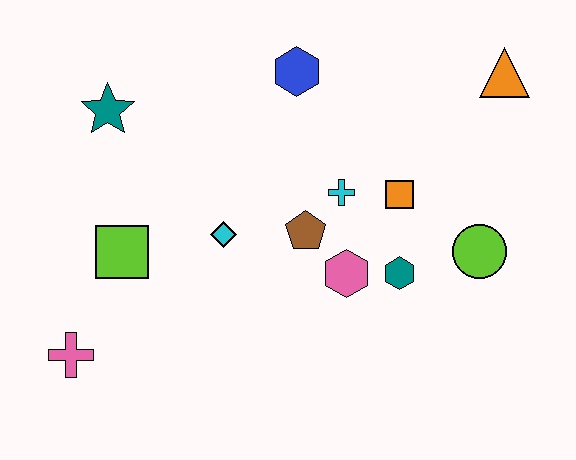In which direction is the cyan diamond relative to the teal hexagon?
The cyan diamond is to the left of the teal hexagon.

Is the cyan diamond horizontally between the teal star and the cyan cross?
Yes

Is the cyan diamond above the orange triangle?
No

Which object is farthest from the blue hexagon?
The pink cross is farthest from the blue hexagon.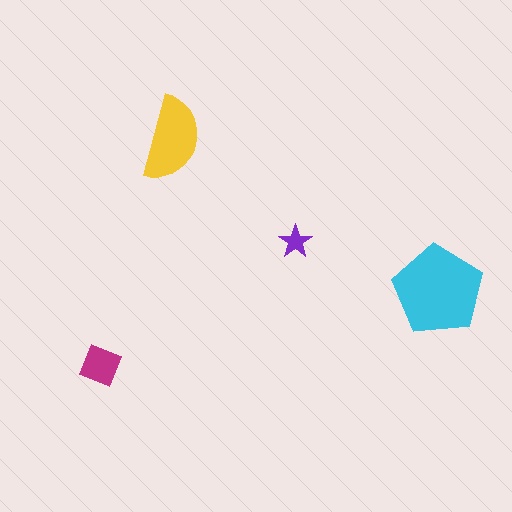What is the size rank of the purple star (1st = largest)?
4th.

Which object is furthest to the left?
The magenta square is leftmost.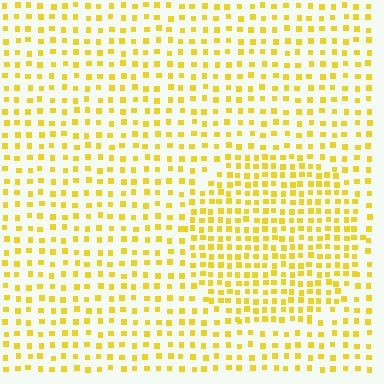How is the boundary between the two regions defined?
The boundary is defined by a change in element density (approximately 1.7x ratio). All elements are the same color, size, and shape.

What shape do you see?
I see a circle.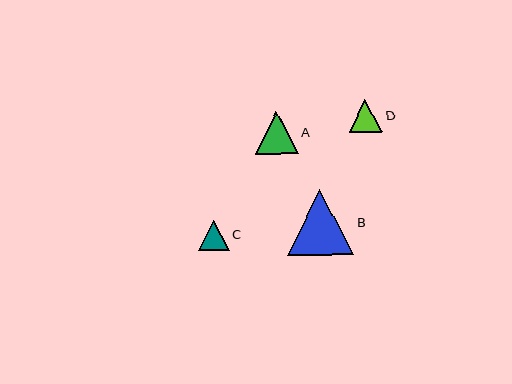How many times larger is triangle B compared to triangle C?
Triangle B is approximately 2.2 times the size of triangle C.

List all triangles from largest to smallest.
From largest to smallest: B, A, D, C.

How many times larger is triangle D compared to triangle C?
Triangle D is approximately 1.1 times the size of triangle C.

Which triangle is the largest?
Triangle B is the largest with a size of approximately 66 pixels.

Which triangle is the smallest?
Triangle C is the smallest with a size of approximately 30 pixels.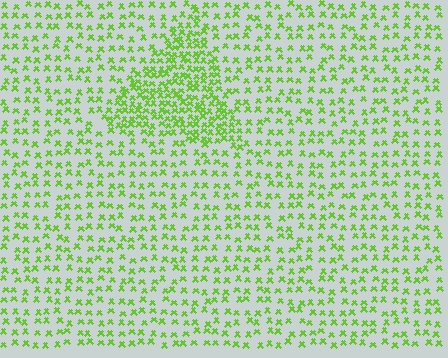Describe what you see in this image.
The image contains small lime elements arranged at two different densities. A triangle-shaped region is visible where the elements are more densely packed than the surrounding area.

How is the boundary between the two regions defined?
The boundary is defined by a change in element density (approximately 2.2x ratio). All elements are the same color, size, and shape.